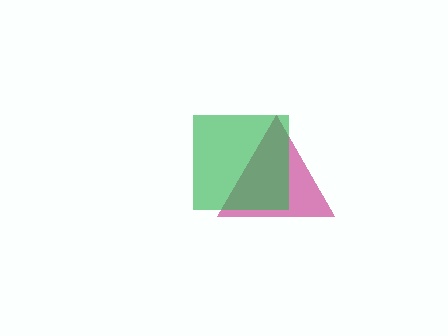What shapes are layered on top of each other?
The layered shapes are: a magenta triangle, a green square.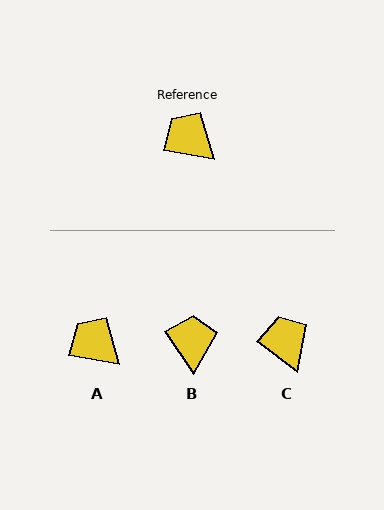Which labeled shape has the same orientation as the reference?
A.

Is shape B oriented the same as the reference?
No, it is off by about 46 degrees.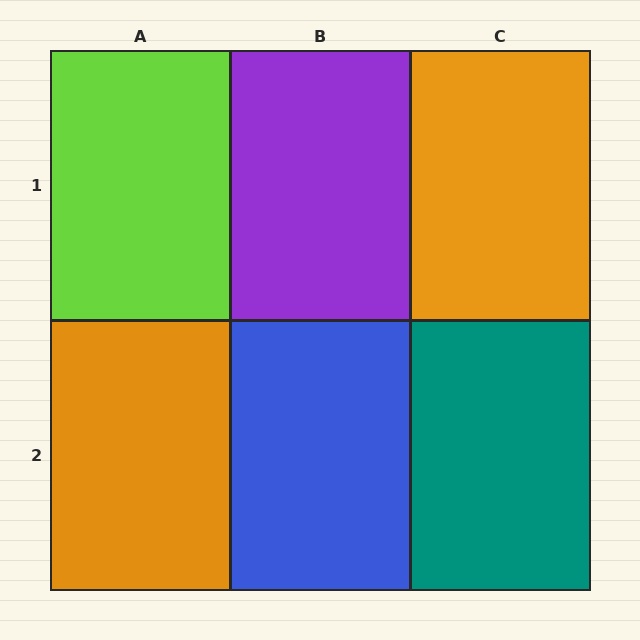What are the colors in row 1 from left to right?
Lime, purple, orange.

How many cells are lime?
1 cell is lime.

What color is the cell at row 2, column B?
Blue.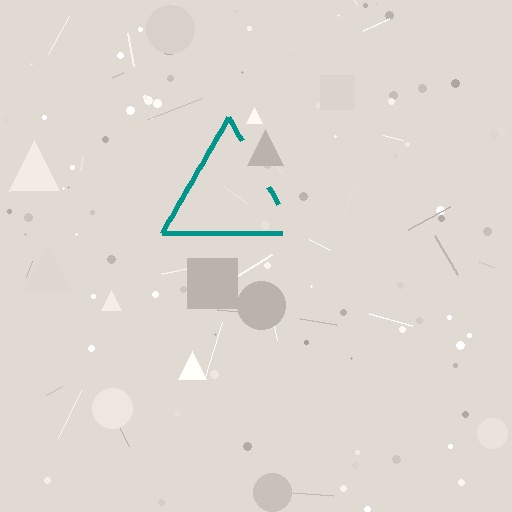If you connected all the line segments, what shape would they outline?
They would outline a triangle.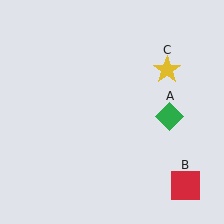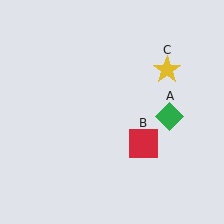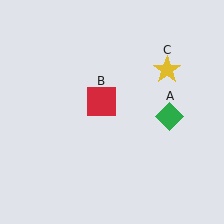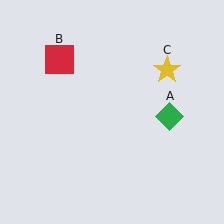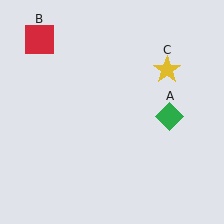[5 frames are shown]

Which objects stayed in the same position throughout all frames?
Green diamond (object A) and yellow star (object C) remained stationary.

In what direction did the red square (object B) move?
The red square (object B) moved up and to the left.